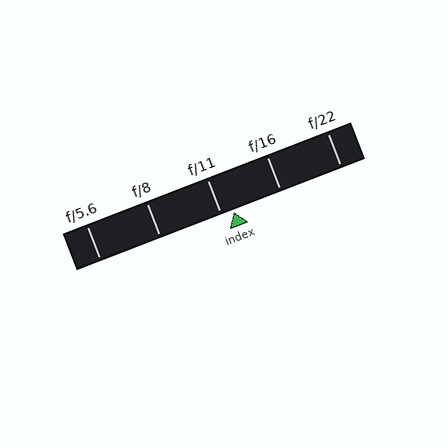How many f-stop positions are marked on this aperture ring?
There are 5 f-stop positions marked.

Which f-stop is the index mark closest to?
The index mark is closest to f/11.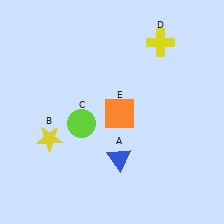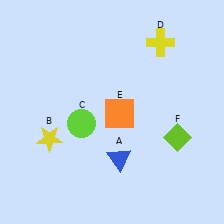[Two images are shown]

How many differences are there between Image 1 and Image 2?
There is 1 difference between the two images.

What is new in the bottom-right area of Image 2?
A lime diamond (F) was added in the bottom-right area of Image 2.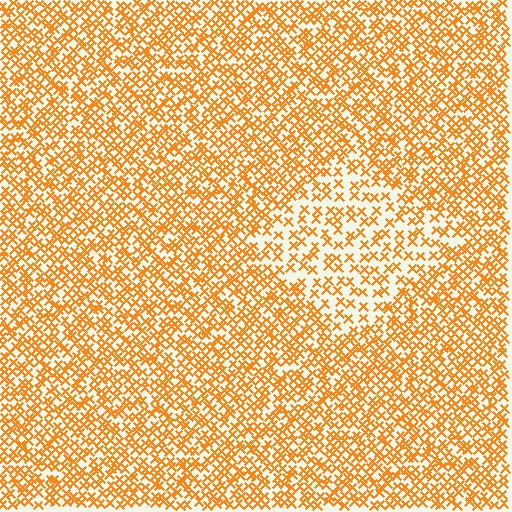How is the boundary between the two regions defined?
The boundary is defined by a change in element density (approximately 1.9x ratio). All elements are the same color, size, and shape.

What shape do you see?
I see a diamond.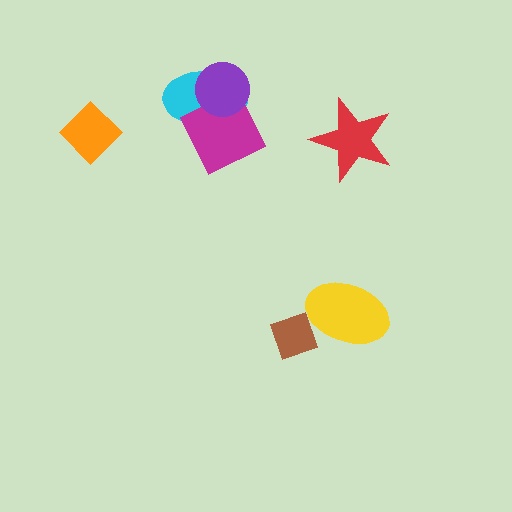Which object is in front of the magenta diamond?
The purple circle is in front of the magenta diamond.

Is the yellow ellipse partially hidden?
Yes, it is partially covered by another shape.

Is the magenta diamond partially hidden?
Yes, it is partially covered by another shape.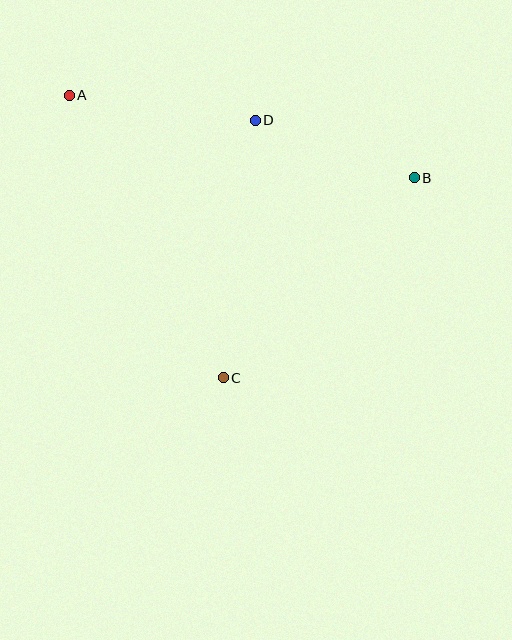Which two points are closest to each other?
Points B and D are closest to each other.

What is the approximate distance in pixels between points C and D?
The distance between C and D is approximately 260 pixels.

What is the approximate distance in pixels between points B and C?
The distance between B and C is approximately 276 pixels.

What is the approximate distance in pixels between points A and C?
The distance between A and C is approximately 322 pixels.